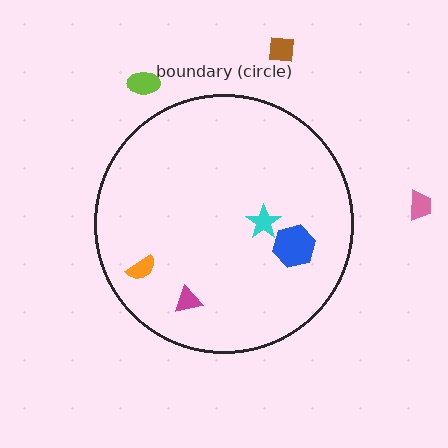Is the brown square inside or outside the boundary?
Outside.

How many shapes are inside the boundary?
4 inside, 3 outside.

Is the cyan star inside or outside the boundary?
Inside.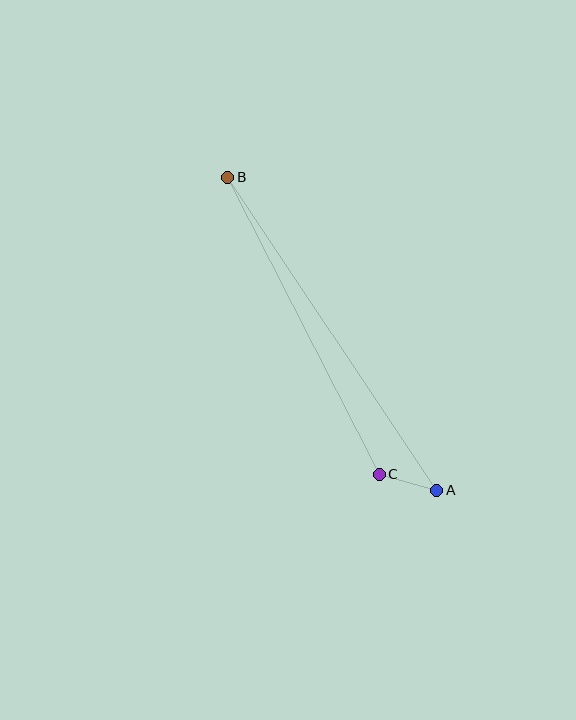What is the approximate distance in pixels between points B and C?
The distance between B and C is approximately 333 pixels.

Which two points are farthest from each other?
Points A and B are farthest from each other.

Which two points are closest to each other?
Points A and C are closest to each other.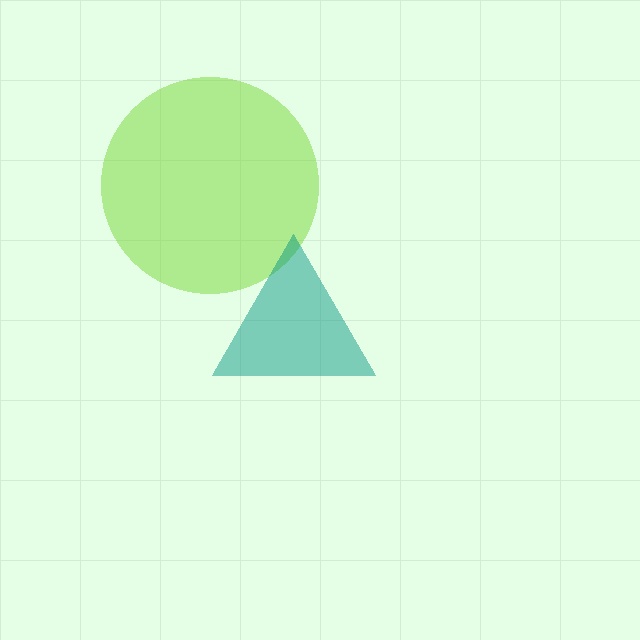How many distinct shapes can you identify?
There are 2 distinct shapes: a lime circle, a teal triangle.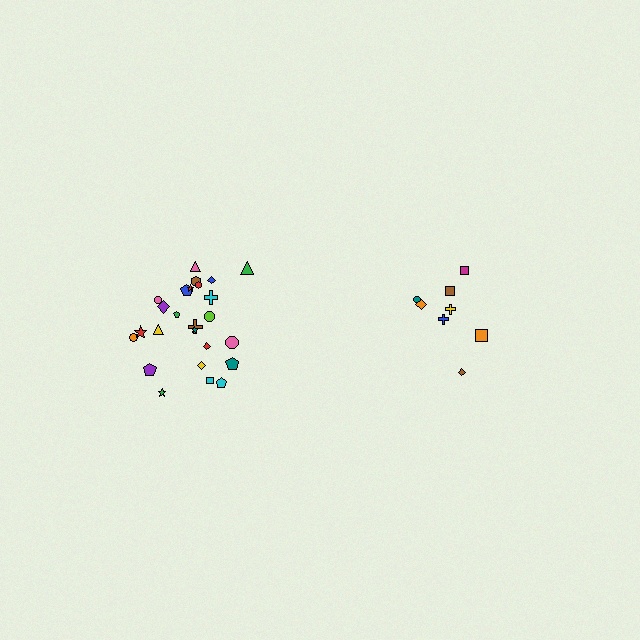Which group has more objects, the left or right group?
The left group.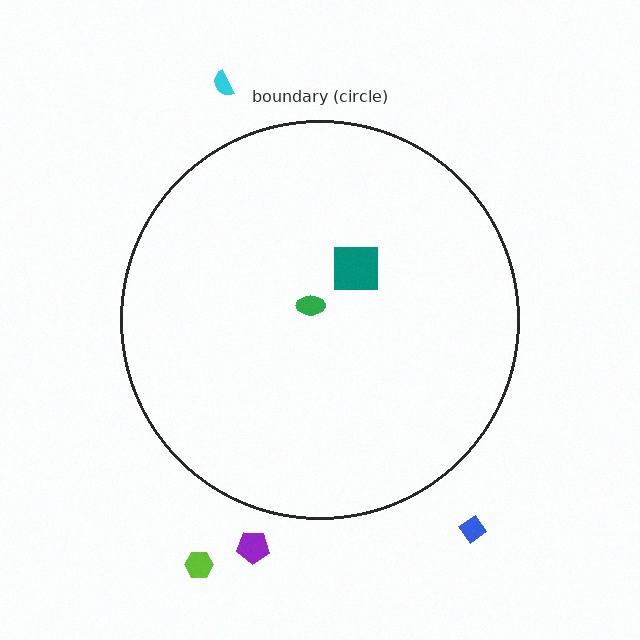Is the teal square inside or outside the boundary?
Inside.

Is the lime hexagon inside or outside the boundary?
Outside.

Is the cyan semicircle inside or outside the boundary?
Outside.